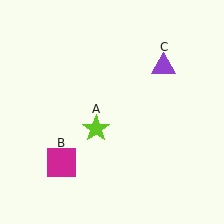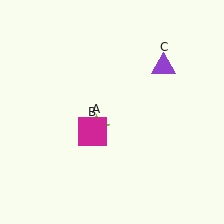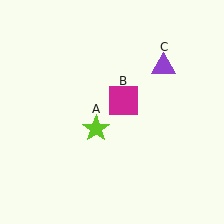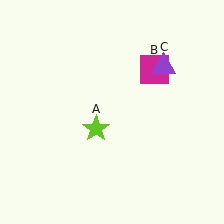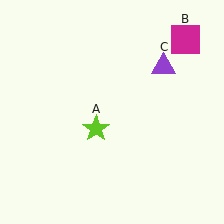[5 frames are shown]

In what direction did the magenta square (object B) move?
The magenta square (object B) moved up and to the right.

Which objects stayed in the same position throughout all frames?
Lime star (object A) and purple triangle (object C) remained stationary.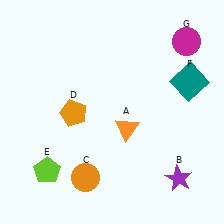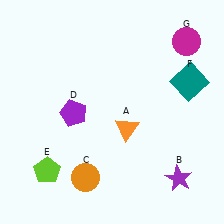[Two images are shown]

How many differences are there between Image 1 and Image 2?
There is 1 difference between the two images.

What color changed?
The pentagon (D) changed from orange in Image 1 to purple in Image 2.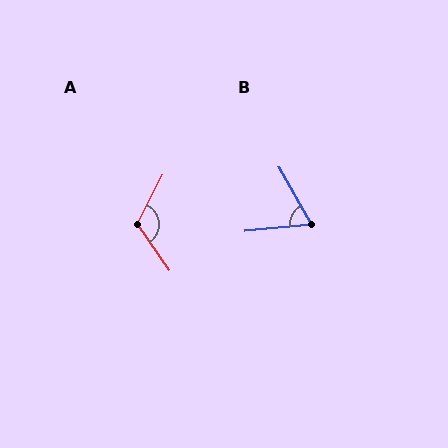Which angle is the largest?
A, at approximately 119 degrees.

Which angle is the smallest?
B, at approximately 66 degrees.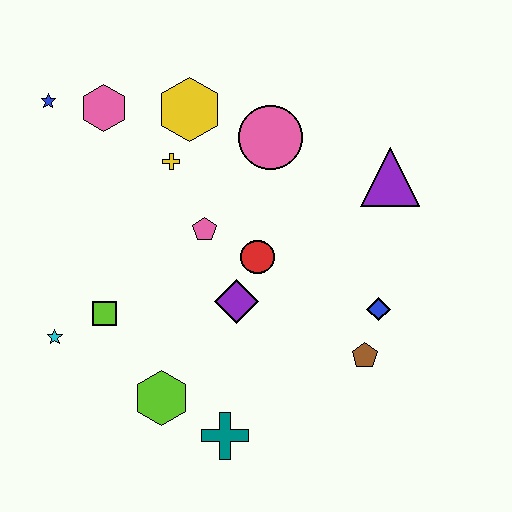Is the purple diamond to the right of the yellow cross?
Yes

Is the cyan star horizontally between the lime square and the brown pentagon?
No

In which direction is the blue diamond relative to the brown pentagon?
The blue diamond is above the brown pentagon.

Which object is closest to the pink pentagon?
The red circle is closest to the pink pentagon.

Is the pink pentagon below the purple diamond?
No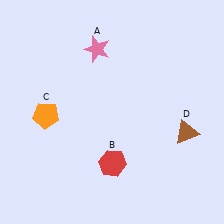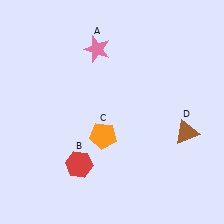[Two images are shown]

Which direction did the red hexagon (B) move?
The red hexagon (B) moved left.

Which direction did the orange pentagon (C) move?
The orange pentagon (C) moved right.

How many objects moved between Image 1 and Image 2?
2 objects moved between the two images.